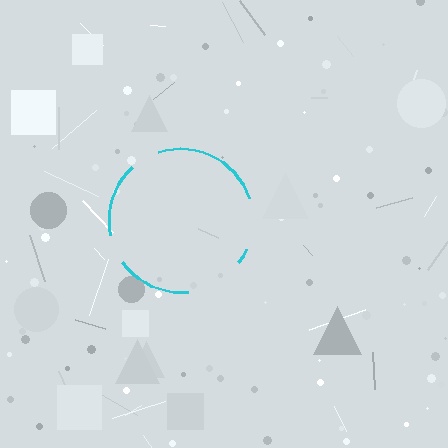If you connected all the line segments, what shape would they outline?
They would outline a circle.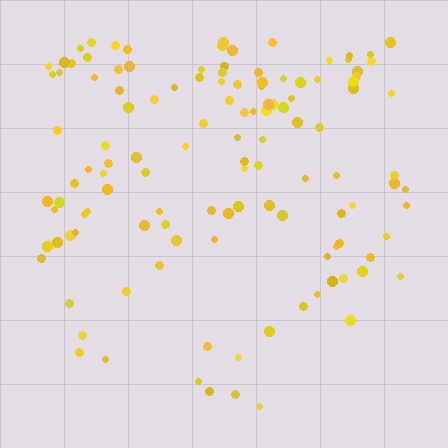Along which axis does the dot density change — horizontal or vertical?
Vertical.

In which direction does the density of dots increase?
From bottom to top, with the top side densest.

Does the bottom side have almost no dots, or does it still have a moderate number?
Still a moderate number, just noticeably fewer than the top.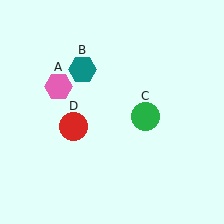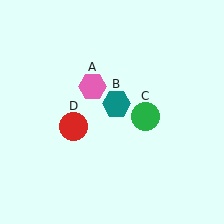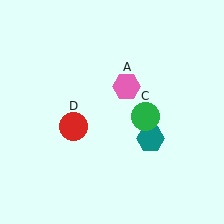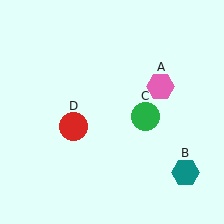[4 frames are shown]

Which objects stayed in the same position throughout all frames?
Green circle (object C) and red circle (object D) remained stationary.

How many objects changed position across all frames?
2 objects changed position: pink hexagon (object A), teal hexagon (object B).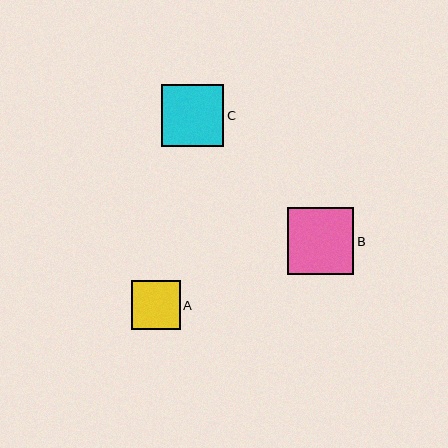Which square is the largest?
Square B is the largest with a size of approximately 67 pixels.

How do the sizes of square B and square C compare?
Square B and square C are approximately the same size.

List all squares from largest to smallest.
From largest to smallest: B, C, A.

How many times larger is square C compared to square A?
Square C is approximately 1.3 times the size of square A.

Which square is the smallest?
Square A is the smallest with a size of approximately 49 pixels.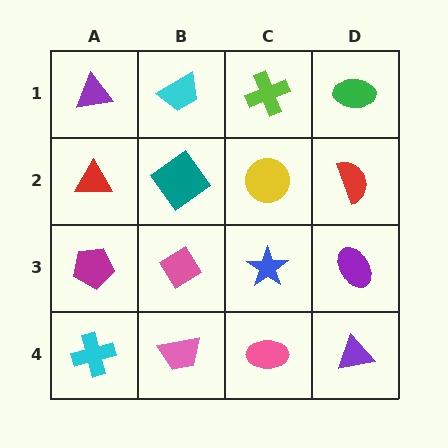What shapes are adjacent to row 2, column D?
A green ellipse (row 1, column D), a purple ellipse (row 3, column D), a yellow circle (row 2, column C).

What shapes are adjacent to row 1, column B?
A teal diamond (row 2, column B), a purple triangle (row 1, column A), a lime cross (row 1, column C).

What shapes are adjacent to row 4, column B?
A pink diamond (row 3, column B), a cyan cross (row 4, column A), a pink ellipse (row 4, column C).